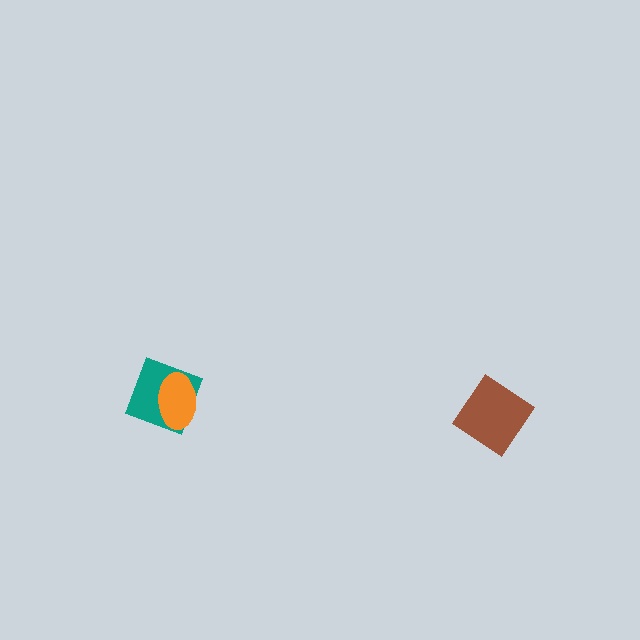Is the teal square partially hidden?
Yes, it is partially covered by another shape.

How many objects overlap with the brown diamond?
0 objects overlap with the brown diamond.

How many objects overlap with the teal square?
1 object overlaps with the teal square.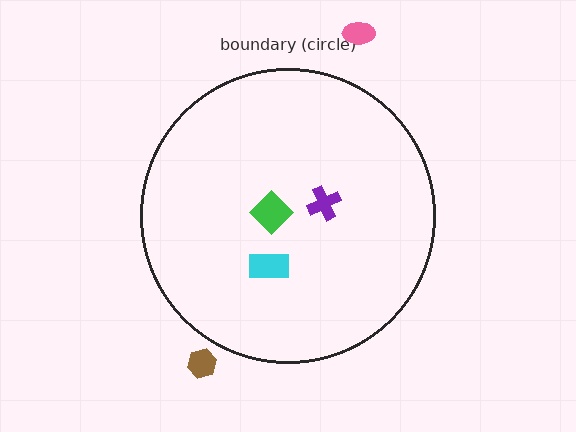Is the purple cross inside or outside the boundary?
Inside.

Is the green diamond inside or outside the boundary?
Inside.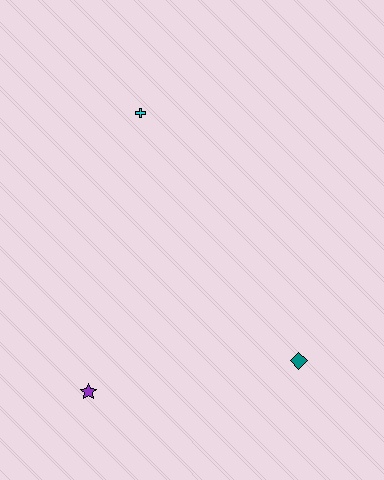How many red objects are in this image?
There are no red objects.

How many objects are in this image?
There are 3 objects.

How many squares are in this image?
There are no squares.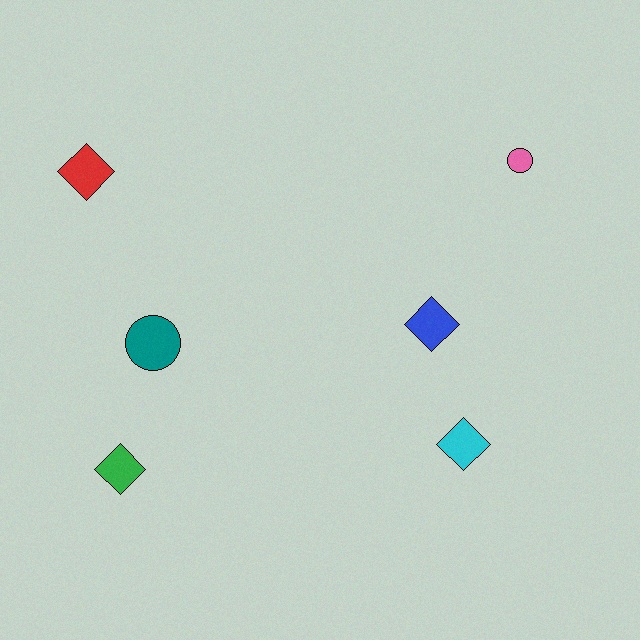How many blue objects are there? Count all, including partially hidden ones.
There is 1 blue object.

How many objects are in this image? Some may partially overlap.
There are 6 objects.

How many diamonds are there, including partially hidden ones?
There are 4 diamonds.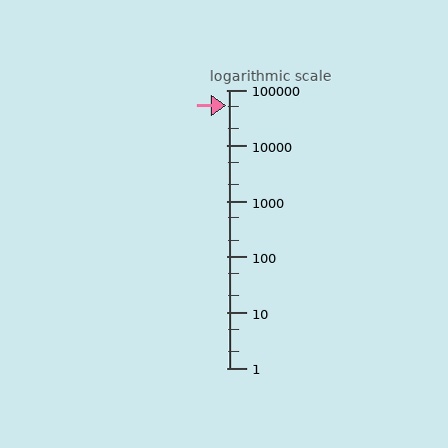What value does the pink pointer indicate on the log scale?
The pointer indicates approximately 53000.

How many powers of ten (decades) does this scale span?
The scale spans 5 decades, from 1 to 100000.